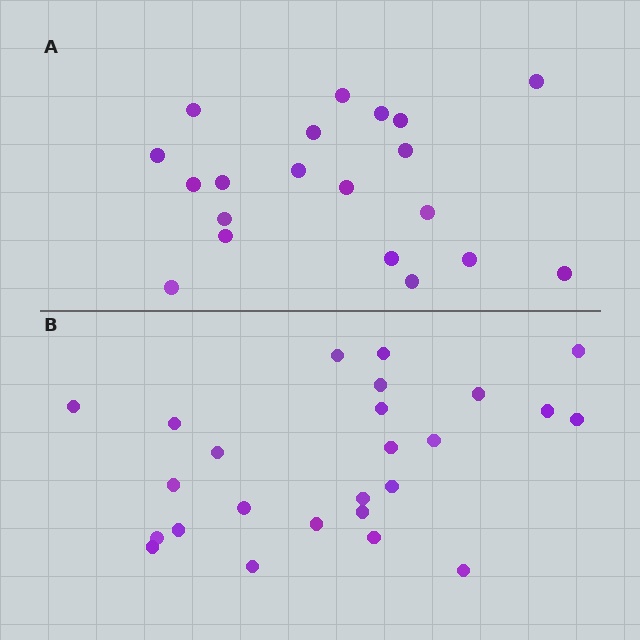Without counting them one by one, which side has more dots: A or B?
Region B (the bottom region) has more dots.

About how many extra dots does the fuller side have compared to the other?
Region B has about 5 more dots than region A.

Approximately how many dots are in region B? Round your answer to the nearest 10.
About 20 dots. (The exact count is 25, which rounds to 20.)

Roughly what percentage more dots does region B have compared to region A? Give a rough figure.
About 25% more.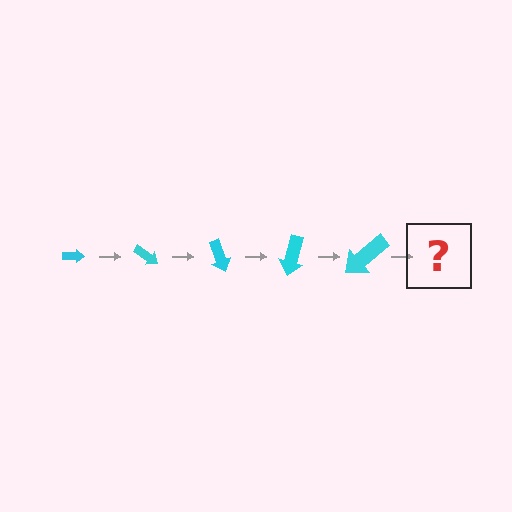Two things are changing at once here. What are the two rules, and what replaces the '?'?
The two rules are that the arrow grows larger each step and it rotates 35 degrees each step. The '?' should be an arrow, larger than the previous one and rotated 175 degrees from the start.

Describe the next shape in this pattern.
It should be an arrow, larger than the previous one and rotated 175 degrees from the start.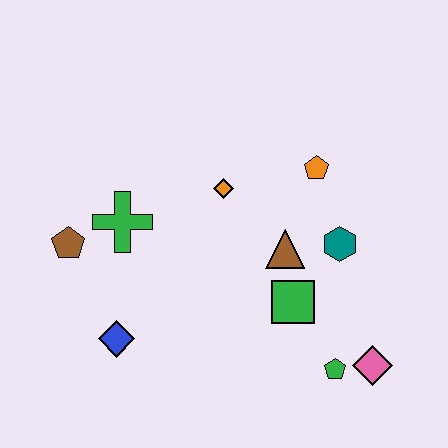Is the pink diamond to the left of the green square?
No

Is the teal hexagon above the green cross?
No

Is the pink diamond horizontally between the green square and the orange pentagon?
No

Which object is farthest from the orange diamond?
The pink diamond is farthest from the orange diamond.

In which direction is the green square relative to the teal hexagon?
The green square is below the teal hexagon.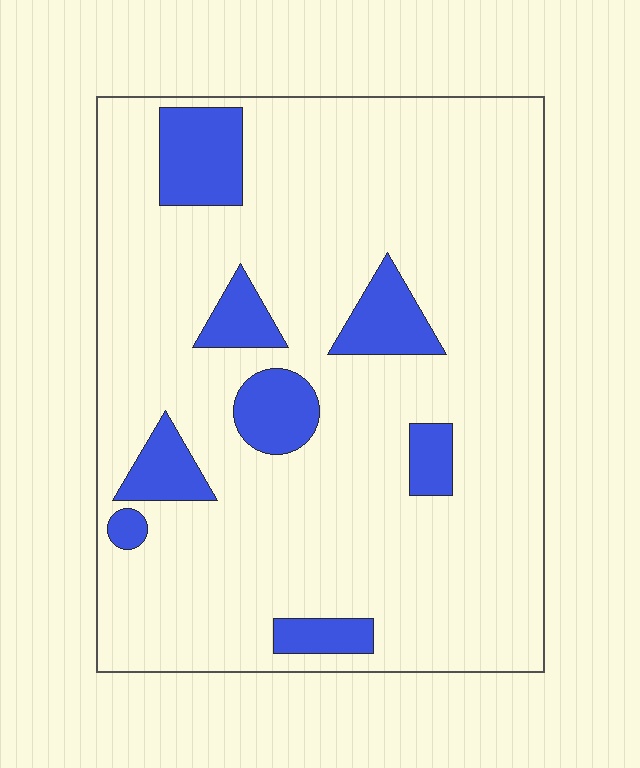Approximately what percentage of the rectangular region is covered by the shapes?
Approximately 15%.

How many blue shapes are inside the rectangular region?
8.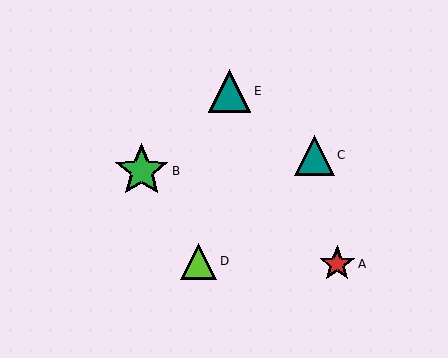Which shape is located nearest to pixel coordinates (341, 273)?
The red star (labeled A) at (337, 264) is nearest to that location.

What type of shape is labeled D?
Shape D is a lime triangle.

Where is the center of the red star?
The center of the red star is at (337, 264).